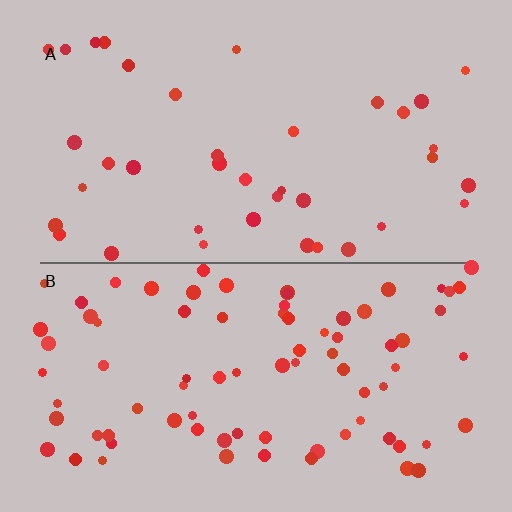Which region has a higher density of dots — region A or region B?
B (the bottom).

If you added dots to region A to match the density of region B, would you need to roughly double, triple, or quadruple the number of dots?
Approximately double.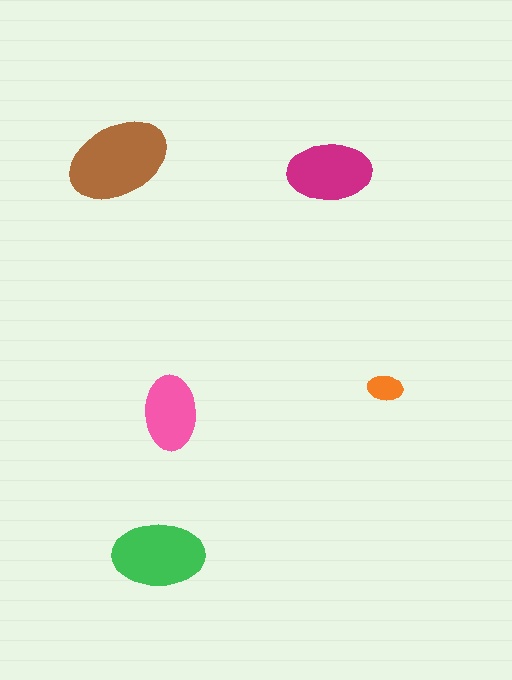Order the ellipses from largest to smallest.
the brown one, the green one, the magenta one, the pink one, the orange one.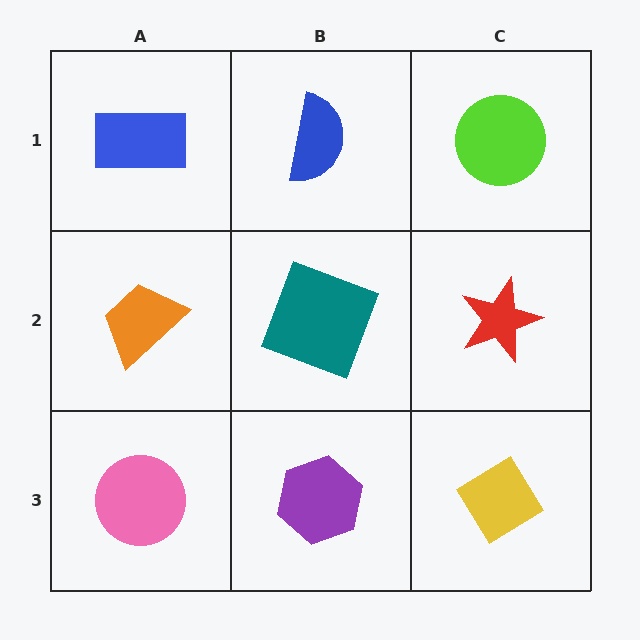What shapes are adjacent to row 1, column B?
A teal square (row 2, column B), a blue rectangle (row 1, column A), a lime circle (row 1, column C).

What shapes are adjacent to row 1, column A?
An orange trapezoid (row 2, column A), a blue semicircle (row 1, column B).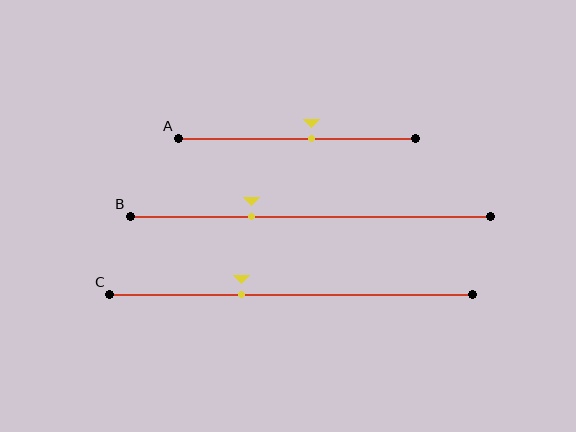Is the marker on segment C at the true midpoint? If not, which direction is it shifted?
No, the marker on segment C is shifted to the left by about 14% of the segment length.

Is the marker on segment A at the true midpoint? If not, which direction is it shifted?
No, the marker on segment A is shifted to the right by about 6% of the segment length.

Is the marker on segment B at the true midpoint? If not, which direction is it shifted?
No, the marker on segment B is shifted to the left by about 16% of the segment length.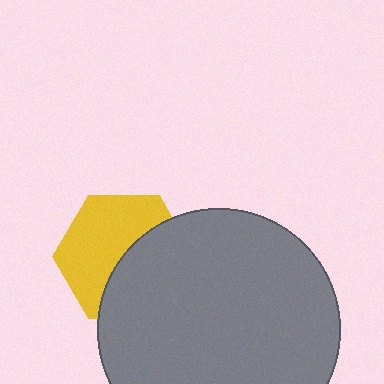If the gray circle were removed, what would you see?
You would see the complete yellow hexagon.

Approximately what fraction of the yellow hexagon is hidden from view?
Roughly 46% of the yellow hexagon is hidden behind the gray circle.